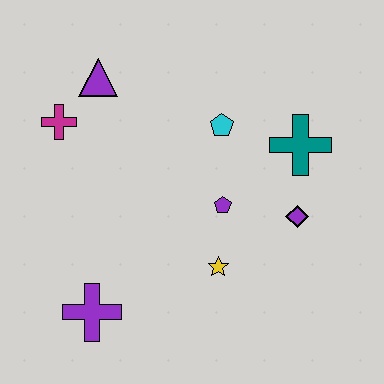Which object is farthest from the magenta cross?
The purple diamond is farthest from the magenta cross.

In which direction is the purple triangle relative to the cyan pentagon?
The purple triangle is to the left of the cyan pentagon.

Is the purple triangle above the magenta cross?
Yes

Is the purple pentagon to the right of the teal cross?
No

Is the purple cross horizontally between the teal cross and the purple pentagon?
No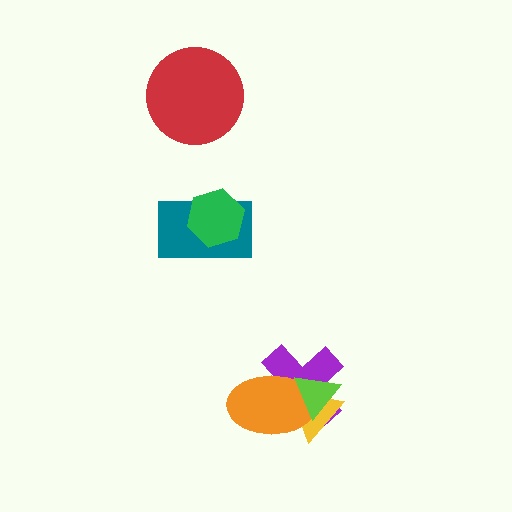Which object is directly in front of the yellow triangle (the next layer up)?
The orange ellipse is directly in front of the yellow triangle.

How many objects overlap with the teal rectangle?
1 object overlaps with the teal rectangle.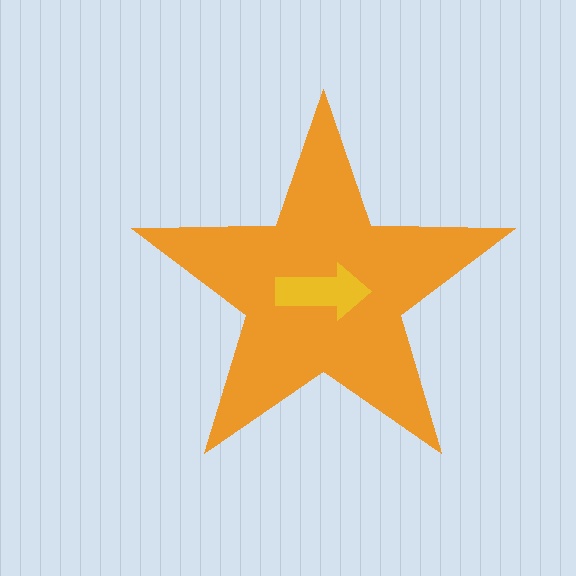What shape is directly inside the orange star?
The yellow arrow.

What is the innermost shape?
The yellow arrow.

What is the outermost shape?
The orange star.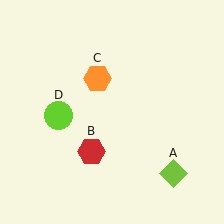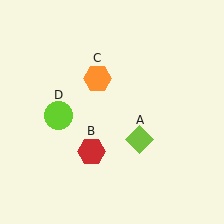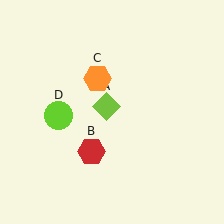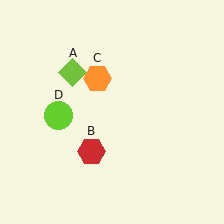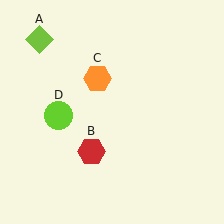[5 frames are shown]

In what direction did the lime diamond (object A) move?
The lime diamond (object A) moved up and to the left.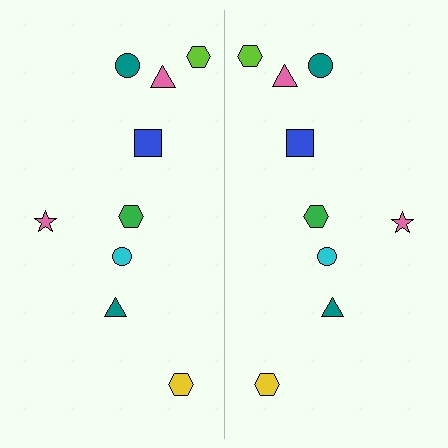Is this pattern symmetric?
Yes, this pattern has bilateral (reflection) symmetry.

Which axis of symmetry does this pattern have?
The pattern has a vertical axis of symmetry running through the center of the image.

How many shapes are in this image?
There are 18 shapes in this image.